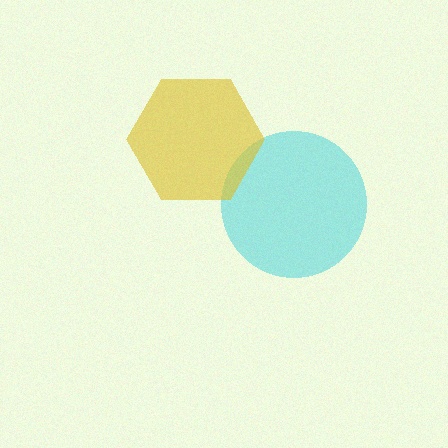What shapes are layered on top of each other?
The layered shapes are: a cyan circle, a yellow hexagon.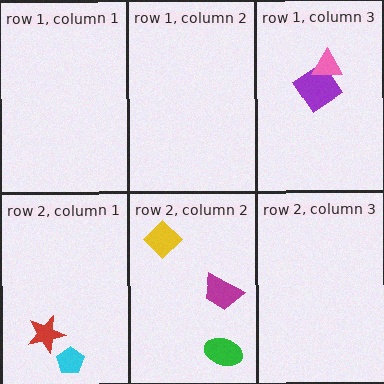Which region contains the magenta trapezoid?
The row 2, column 2 region.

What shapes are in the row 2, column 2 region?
The yellow diamond, the green ellipse, the magenta trapezoid.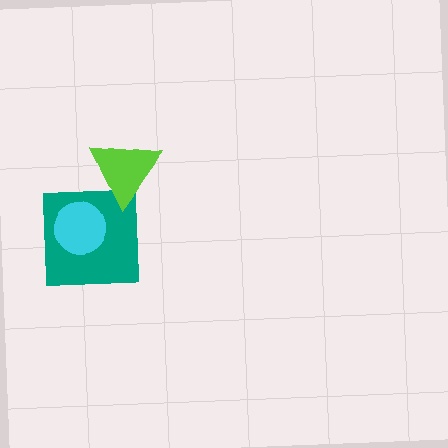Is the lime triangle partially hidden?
No, no other shape covers it.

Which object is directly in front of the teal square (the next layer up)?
The lime triangle is directly in front of the teal square.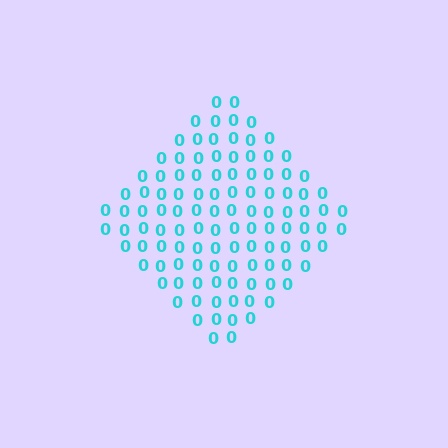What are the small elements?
The small elements are digit 0's.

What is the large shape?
The large shape is a diamond.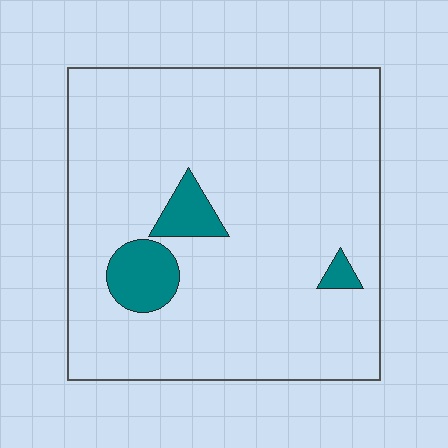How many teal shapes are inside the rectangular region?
3.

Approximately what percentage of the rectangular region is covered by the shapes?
Approximately 10%.